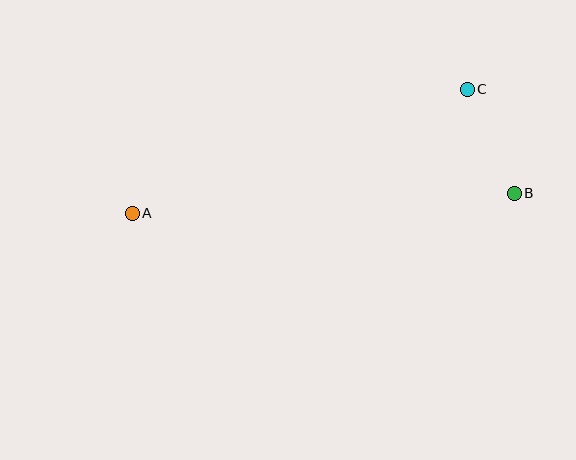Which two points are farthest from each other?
Points A and B are farthest from each other.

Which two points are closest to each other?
Points B and C are closest to each other.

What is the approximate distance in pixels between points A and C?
The distance between A and C is approximately 357 pixels.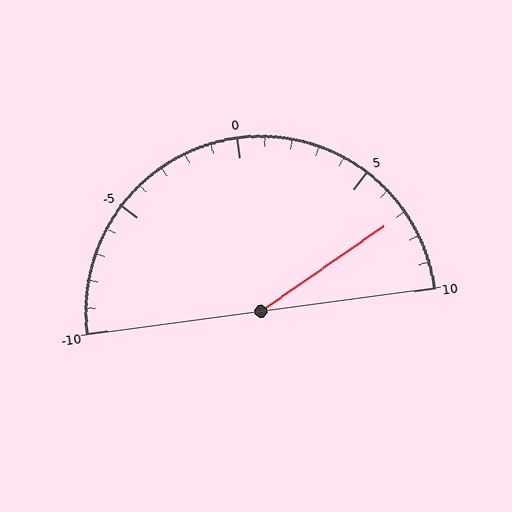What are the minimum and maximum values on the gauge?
The gauge ranges from -10 to 10.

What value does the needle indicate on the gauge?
The needle indicates approximately 7.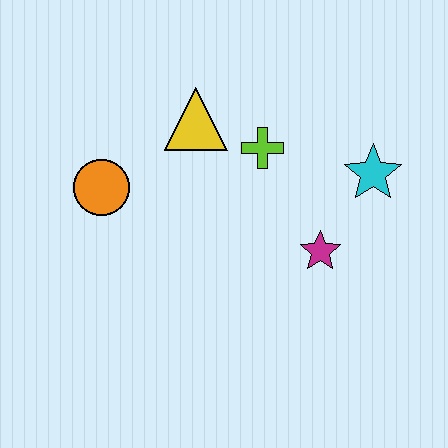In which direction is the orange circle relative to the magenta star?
The orange circle is to the left of the magenta star.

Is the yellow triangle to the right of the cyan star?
No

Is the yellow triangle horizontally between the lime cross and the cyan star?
No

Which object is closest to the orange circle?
The yellow triangle is closest to the orange circle.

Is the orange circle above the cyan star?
No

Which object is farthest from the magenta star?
The orange circle is farthest from the magenta star.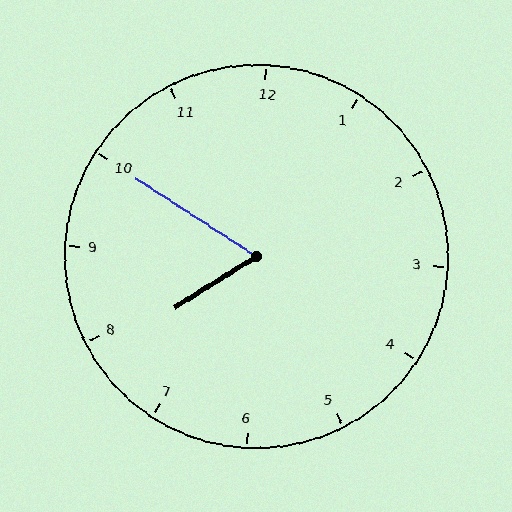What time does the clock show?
7:50.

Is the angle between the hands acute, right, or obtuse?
It is acute.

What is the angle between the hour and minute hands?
Approximately 65 degrees.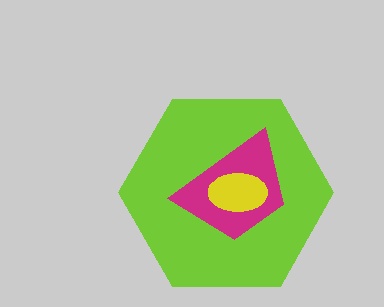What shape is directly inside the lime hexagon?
The magenta trapezoid.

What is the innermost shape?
The yellow ellipse.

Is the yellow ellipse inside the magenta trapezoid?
Yes.